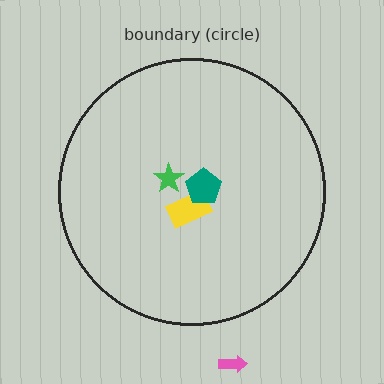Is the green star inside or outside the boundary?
Inside.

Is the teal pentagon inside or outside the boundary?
Inside.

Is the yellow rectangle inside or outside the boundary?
Inside.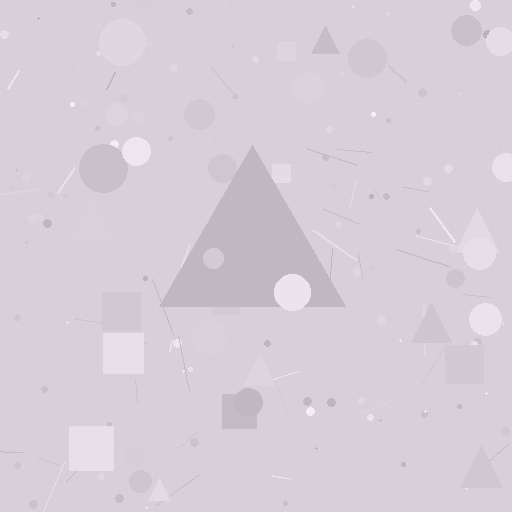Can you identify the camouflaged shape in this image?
The camouflaged shape is a triangle.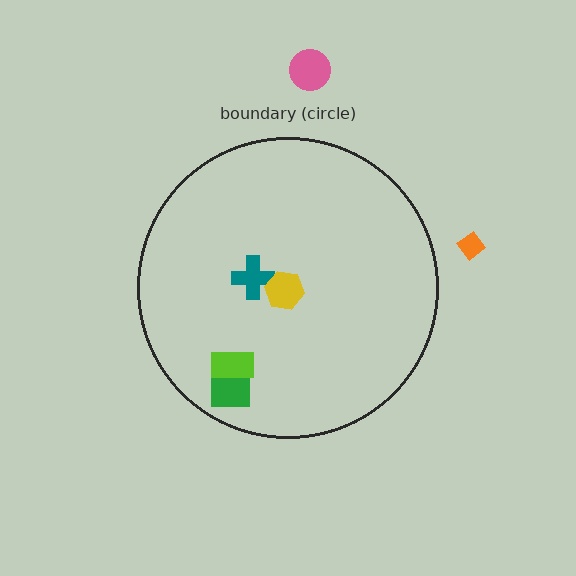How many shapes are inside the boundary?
4 inside, 2 outside.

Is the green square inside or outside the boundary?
Inside.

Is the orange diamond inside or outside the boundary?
Outside.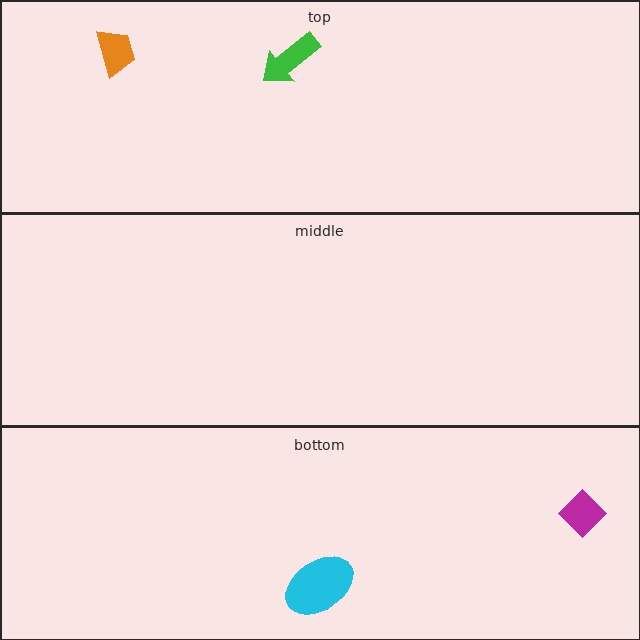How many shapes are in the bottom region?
2.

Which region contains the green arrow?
The top region.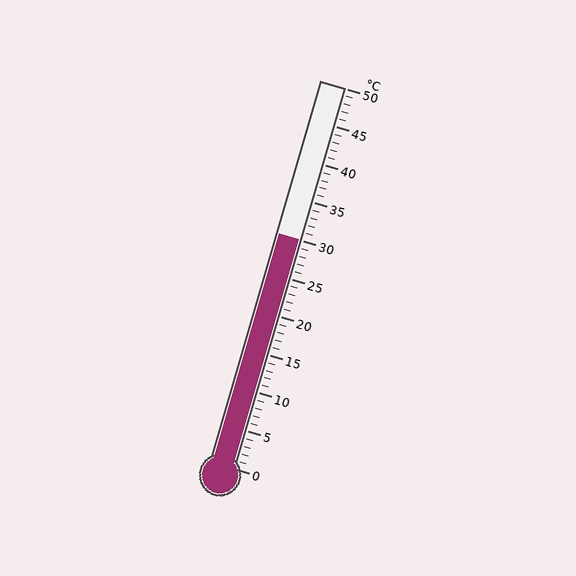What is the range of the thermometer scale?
The thermometer scale ranges from 0°C to 50°C.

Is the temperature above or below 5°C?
The temperature is above 5°C.